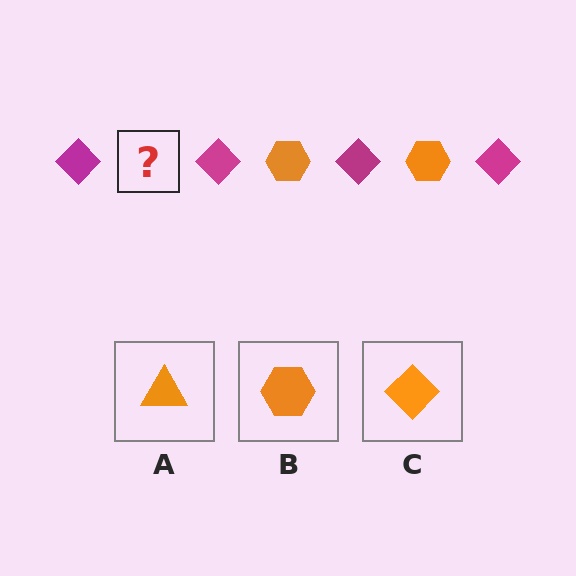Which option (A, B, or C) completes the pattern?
B.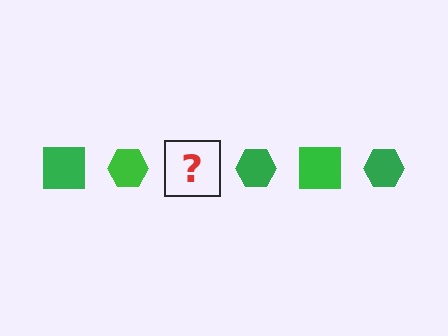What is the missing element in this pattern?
The missing element is a green square.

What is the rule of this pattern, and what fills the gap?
The rule is that the pattern cycles through square, hexagon shapes in green. The gap should be filled with a green square.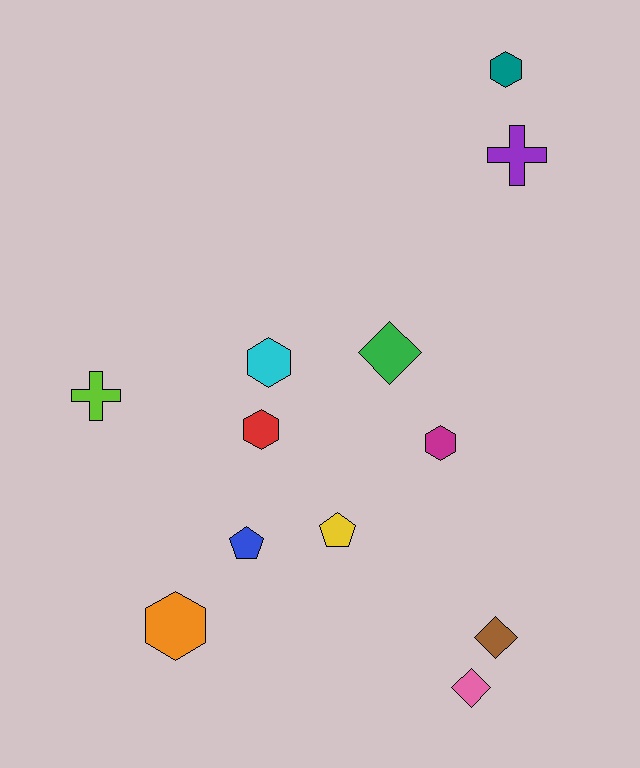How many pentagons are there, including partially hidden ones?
There are 2 pentagons.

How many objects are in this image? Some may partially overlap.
There are 12 objects.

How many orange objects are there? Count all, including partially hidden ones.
There is 1 orange object.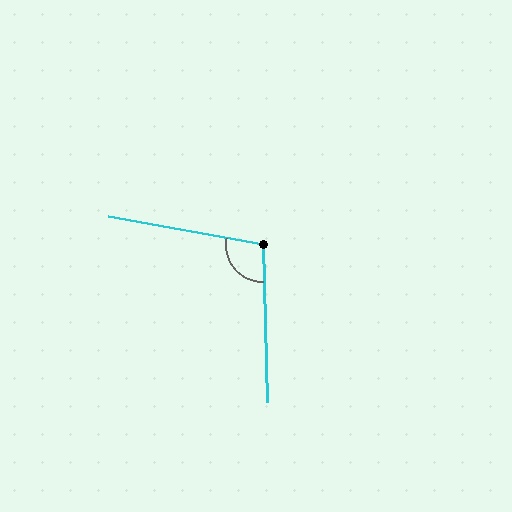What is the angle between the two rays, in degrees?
Approximately 102 degrees.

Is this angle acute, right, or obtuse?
It is obtuse.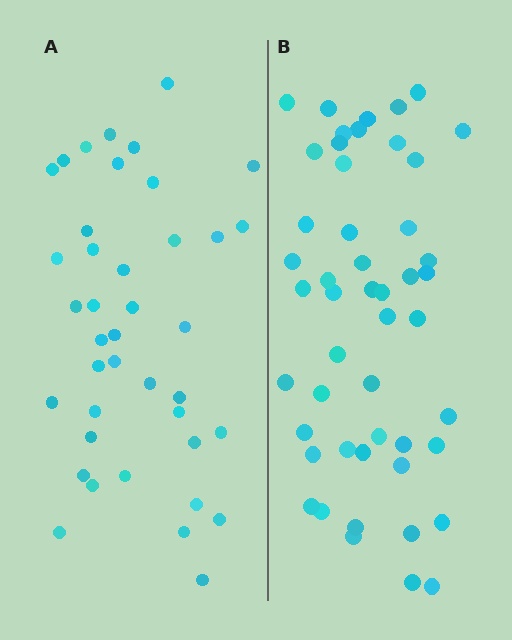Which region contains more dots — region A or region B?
Region B (the right region) has more dots.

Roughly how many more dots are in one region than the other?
Region B has roughly 8 or so more dots than region A.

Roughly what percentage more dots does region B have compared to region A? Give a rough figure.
About 20% more.